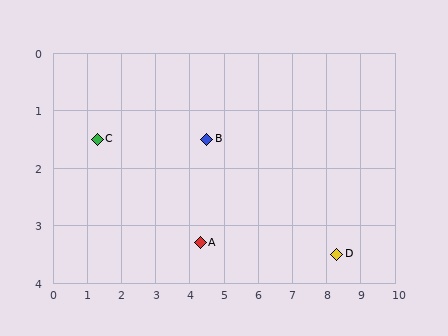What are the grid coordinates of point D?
Point D is at approximately (8.3, 3.5).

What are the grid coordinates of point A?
Point A is at approximately (4.3, 3.3).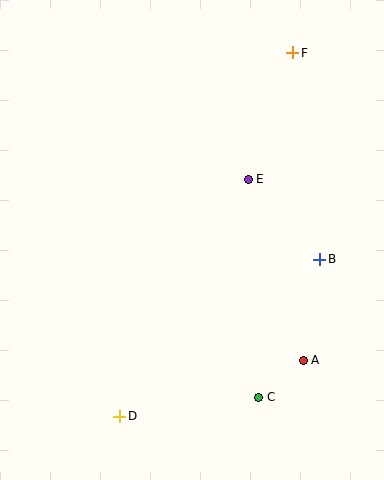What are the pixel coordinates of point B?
Point B is at (320, 259).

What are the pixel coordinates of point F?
Point F is at (293, 53).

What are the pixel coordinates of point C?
Point C is at (259, 397).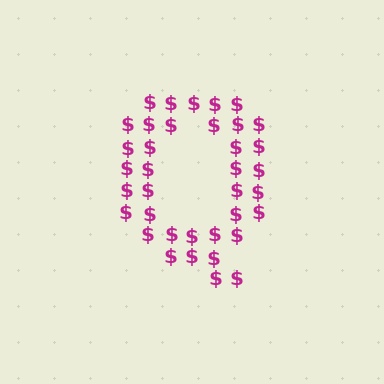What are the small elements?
The small elements are dollar signs.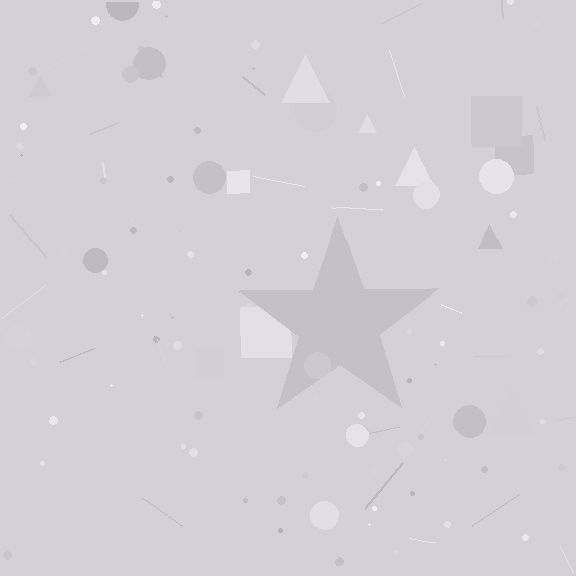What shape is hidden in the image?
A star is hidden in the image.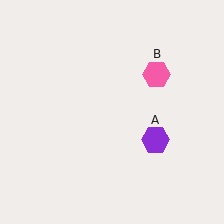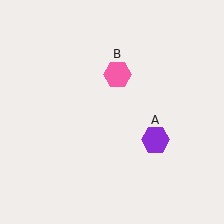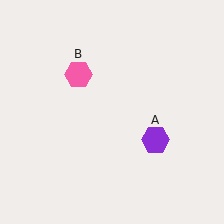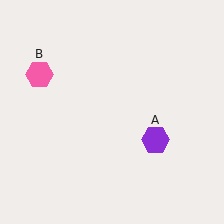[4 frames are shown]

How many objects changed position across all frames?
1 object changed position: pink hexagon (object B).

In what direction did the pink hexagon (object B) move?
The pink hexagon (object B) moved left.